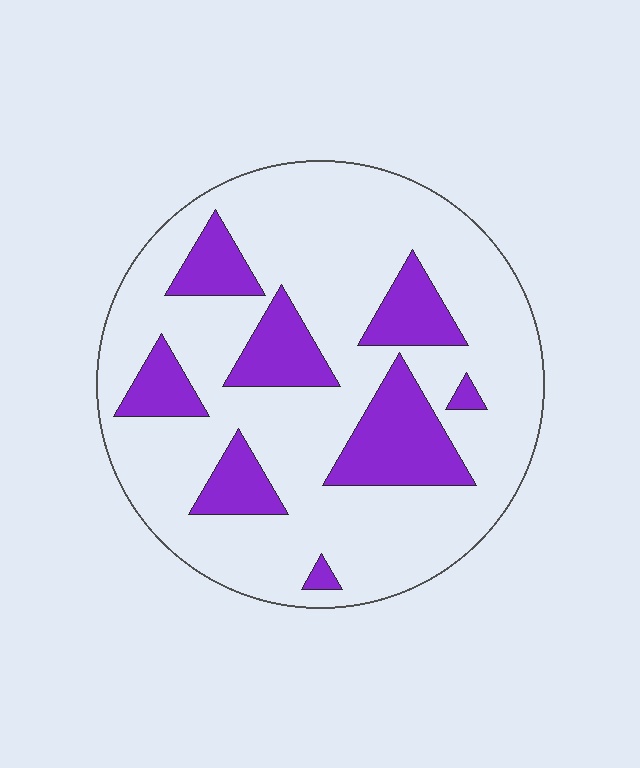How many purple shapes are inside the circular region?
8.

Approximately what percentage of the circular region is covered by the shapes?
Approximately 25%.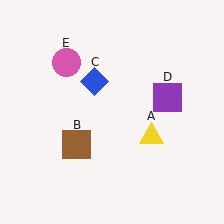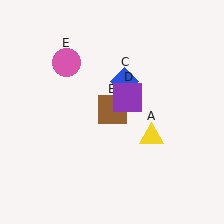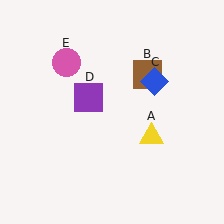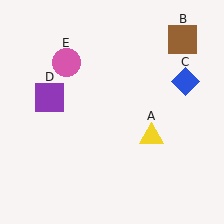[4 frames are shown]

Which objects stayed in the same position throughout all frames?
Yellow triangle (object A) and pink circle (object E) remained stationary.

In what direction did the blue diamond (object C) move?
The blue diamond (object C) moved right.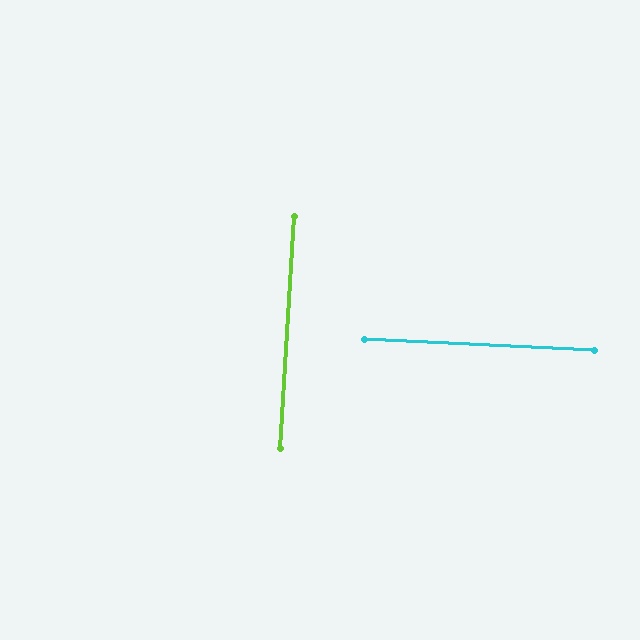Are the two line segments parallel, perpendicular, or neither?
Perpendicular — they meet at approximately 89°.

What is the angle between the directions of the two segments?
Approximately 89 degrees.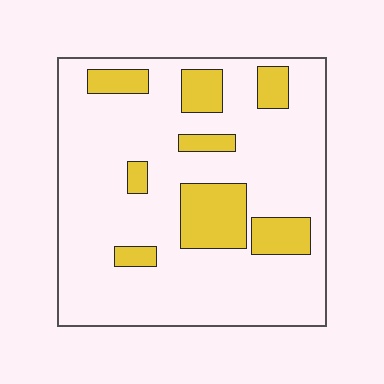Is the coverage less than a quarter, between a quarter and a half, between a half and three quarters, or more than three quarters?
Less than a quarter.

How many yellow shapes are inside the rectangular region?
8.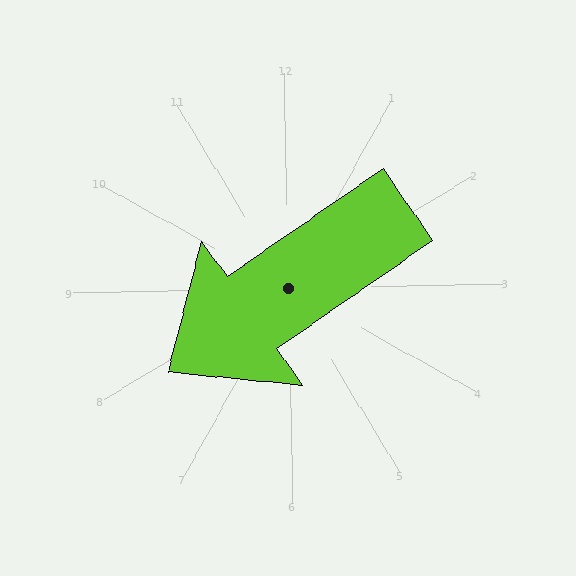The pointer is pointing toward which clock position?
Roughly 8 o'clock.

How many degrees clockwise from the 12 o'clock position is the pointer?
Approximately 236 degrees.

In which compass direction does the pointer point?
Southwest.